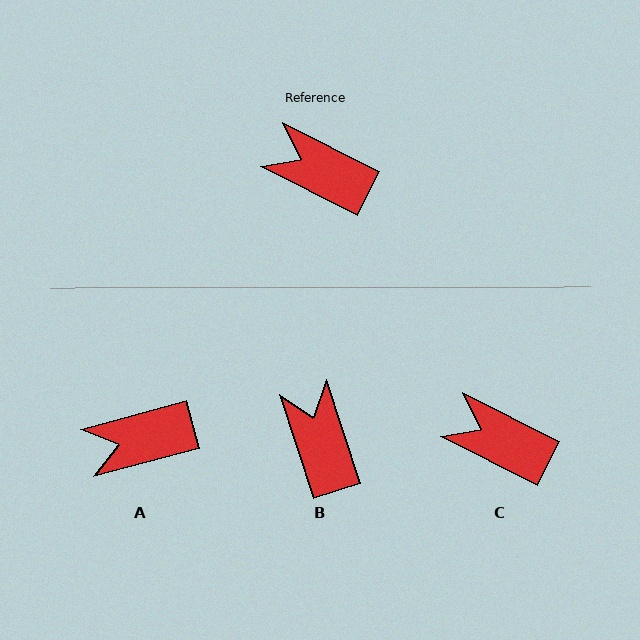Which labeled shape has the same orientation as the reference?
C.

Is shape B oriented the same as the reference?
No, it is off by about 46 degrees.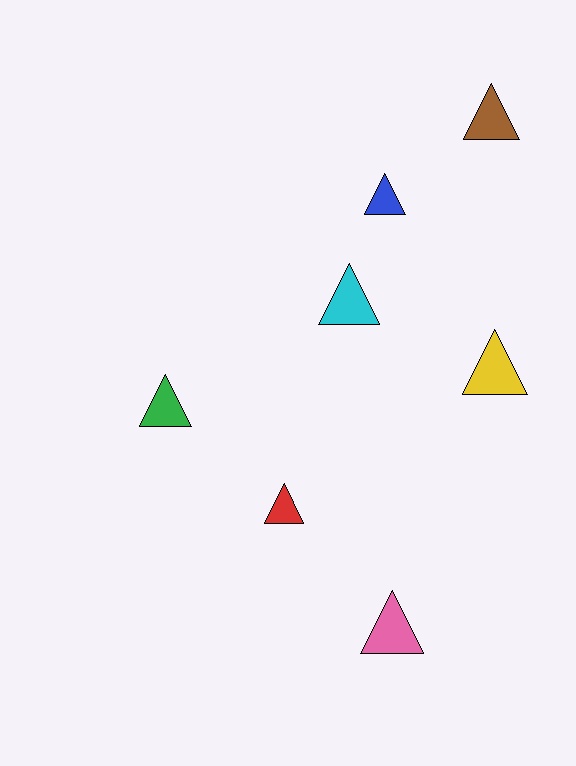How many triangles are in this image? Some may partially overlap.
There are 7 triangles.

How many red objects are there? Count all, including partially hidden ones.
There is 1 red object.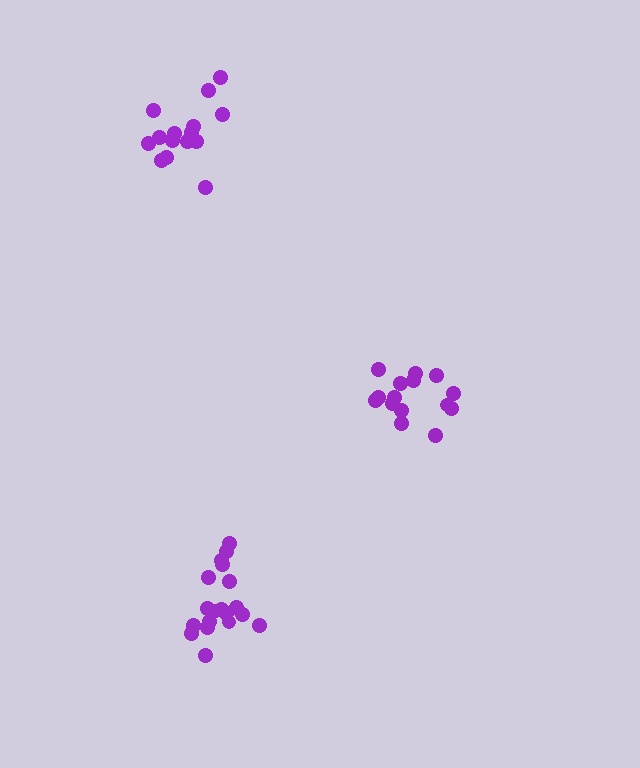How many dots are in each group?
Group 1: 15 dots, Group 2: 19 dots, Group 3: 15 dots (49 total).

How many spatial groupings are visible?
There are 3 spatial groupings.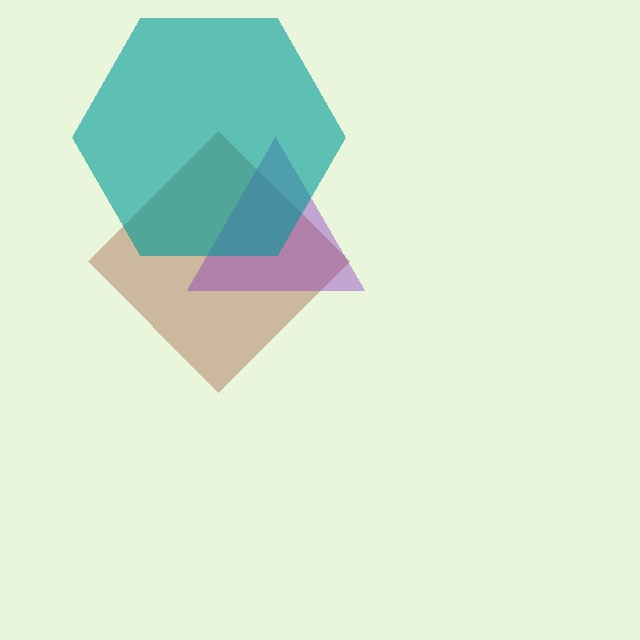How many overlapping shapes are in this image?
There are 3 overlapping shapes in the image.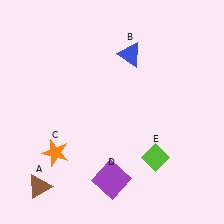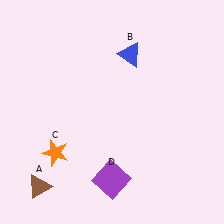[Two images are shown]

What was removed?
The lime diamond (E) was removed in Image 2.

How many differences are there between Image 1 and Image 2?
There is 1 difference between the two images.